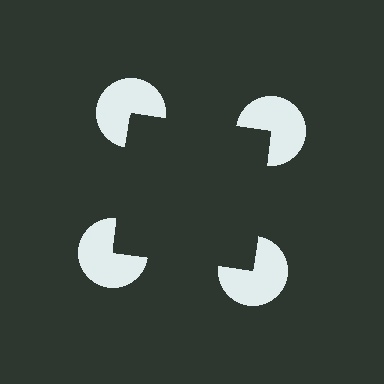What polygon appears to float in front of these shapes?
An illusory square — its edges are inferred from the aligned wedge cuts in the pac-man discs, not physically drawn.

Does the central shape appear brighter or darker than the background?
It typically appears slightly darker than the background, even though no actual brightness change is drawn.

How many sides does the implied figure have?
4 sides.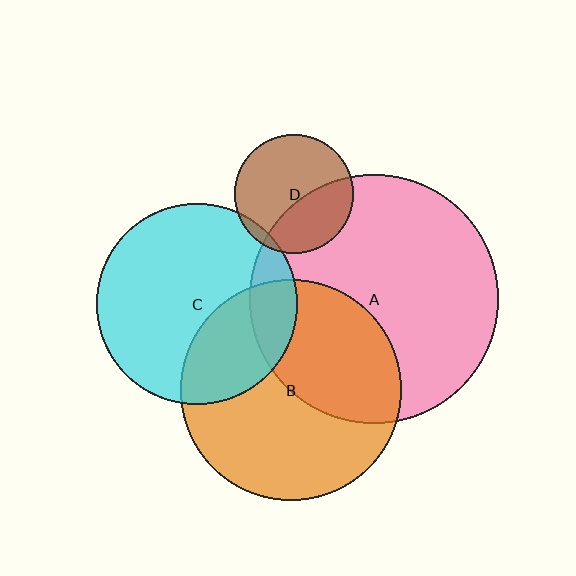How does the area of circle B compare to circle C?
Approximately 1.2 times.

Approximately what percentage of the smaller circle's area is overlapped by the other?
Approximately 15%.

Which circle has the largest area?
Circle A (pink).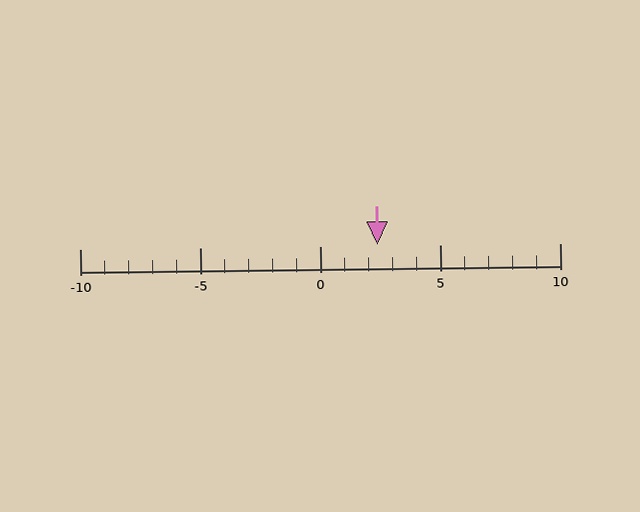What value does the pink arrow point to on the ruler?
The pink arrow points to approximately 2.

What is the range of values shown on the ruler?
The ruler shows values from -10 to 10.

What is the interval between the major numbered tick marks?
The major tick marks are spaced 5 units apart.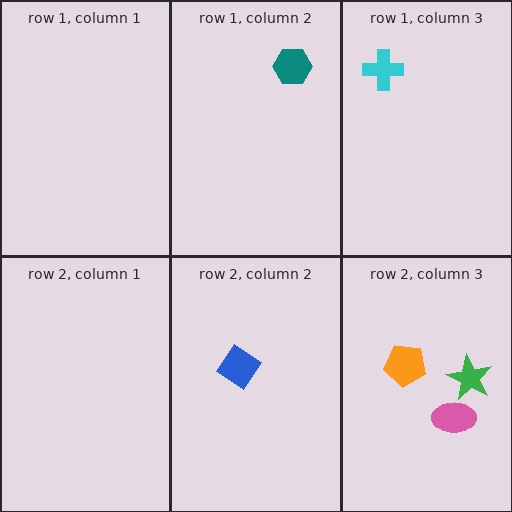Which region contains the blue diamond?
The row 2, column 2 region.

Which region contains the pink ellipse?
The row 2, column 3 region.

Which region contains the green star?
The row 2, column 3 region.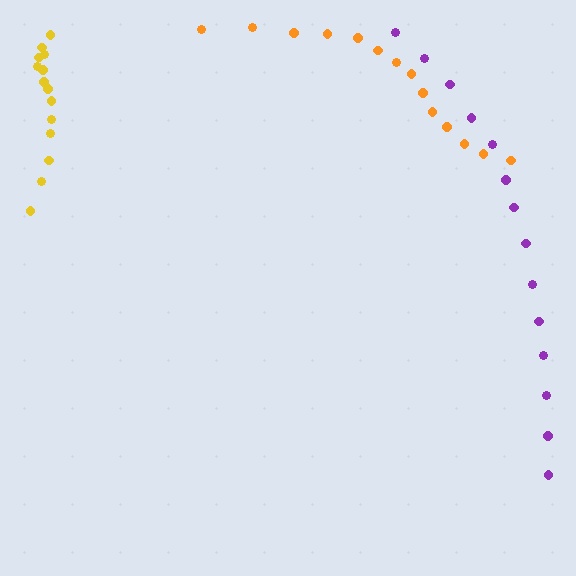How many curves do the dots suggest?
There are 3 distinct paths.